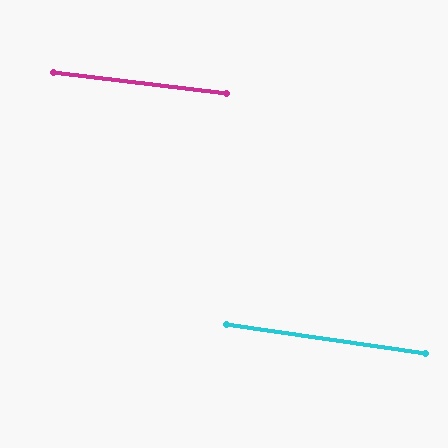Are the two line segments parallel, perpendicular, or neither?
Parallel — their directions differ by only 1.4°.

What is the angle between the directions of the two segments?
Approximately 1 degree.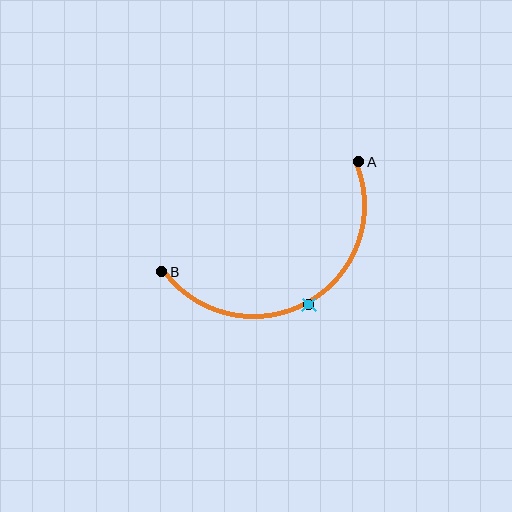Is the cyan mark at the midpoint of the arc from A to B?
Yes. The cyan mark lies on the arc at equal arc-length from both A and B — it is the arc midpoint.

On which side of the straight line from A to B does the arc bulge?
The arc bulges below the straight line connecting A and B.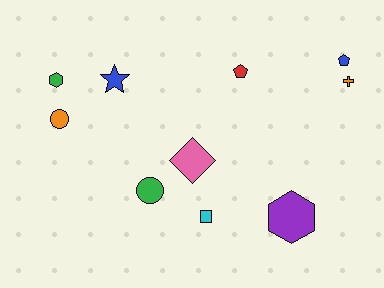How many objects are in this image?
There are 10 objects.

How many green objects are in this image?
There are 2 green objects.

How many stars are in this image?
There is 1 star.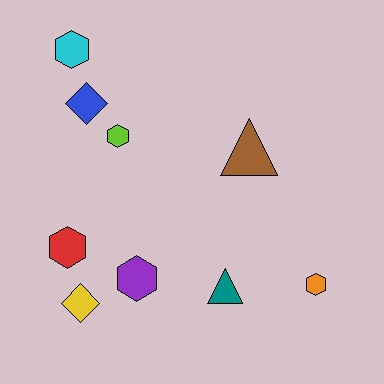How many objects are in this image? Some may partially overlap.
There are 9 objects.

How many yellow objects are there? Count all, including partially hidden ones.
There is 1 yellow object.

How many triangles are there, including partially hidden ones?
There are 2 triangles.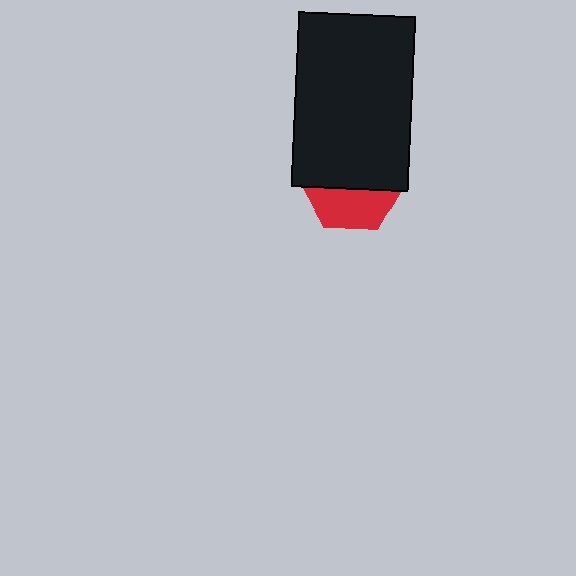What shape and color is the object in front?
The object in front is a black rectangle.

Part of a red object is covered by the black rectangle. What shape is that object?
It is a hexagon.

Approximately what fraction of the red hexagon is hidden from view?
Roughly 62% of the red hexagon is hidden behind the black rectangle.